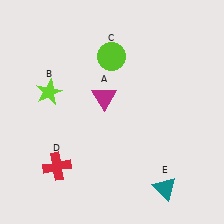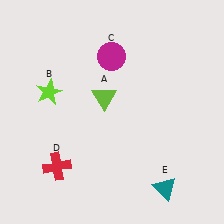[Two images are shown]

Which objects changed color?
A changed from magenta to lime. C changed from lime to magenta.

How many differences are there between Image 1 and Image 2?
There are 2 differences between the two images.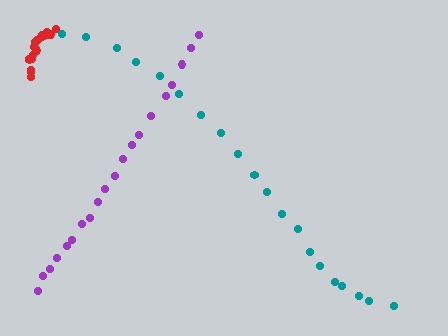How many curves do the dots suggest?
There are 3 distinct paths.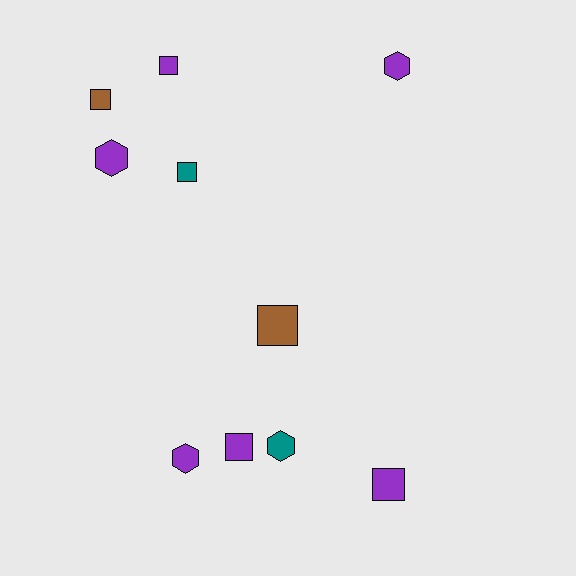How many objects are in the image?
There are 10 objects.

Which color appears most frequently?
Purple, with 6 objects.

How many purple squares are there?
There are 3 purple squares.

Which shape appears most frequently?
Square, with 6 objects.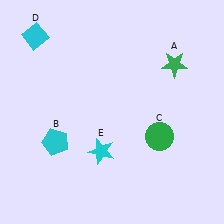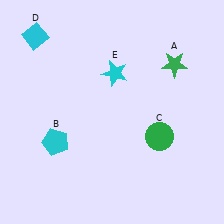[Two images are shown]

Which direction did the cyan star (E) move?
The cyan star (E) moved up.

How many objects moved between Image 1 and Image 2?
1 object moved between the two images.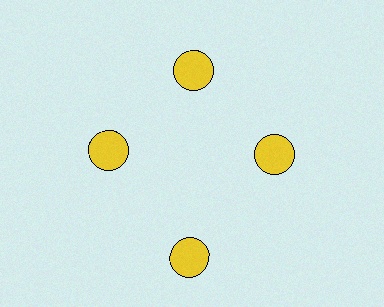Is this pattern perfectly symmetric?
No. The 4 yellow circles are arranged in a ring, but one element near the 6 o'clock position is pushed outward from the center, breaking the 4-fold rotational symmetry.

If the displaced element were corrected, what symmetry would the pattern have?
It would have 4-fold rotational symmetry — the pattern would map onto itself every 90 degrees.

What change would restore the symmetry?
The symmetry would be restored by moving it inward, back onto the ring so that all 4 circles sit at equal angles and equal distance from the center.